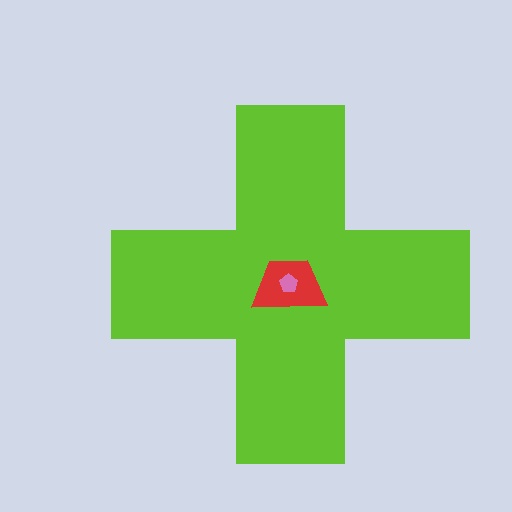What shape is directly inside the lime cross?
The red trapezoid.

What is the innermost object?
The pink pentagon.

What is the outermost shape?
The lime cross.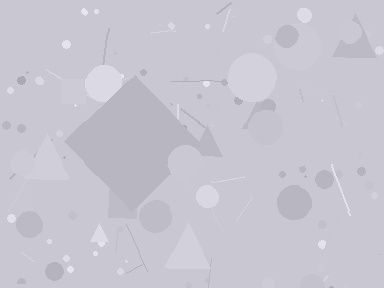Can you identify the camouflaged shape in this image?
The camouflaged shape is a diamond.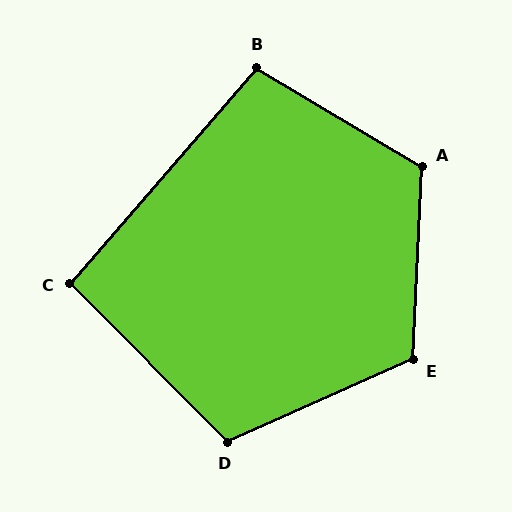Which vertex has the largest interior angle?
A, at approximately 118 degrees.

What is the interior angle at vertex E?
Approximately 117 degrees (obtuse).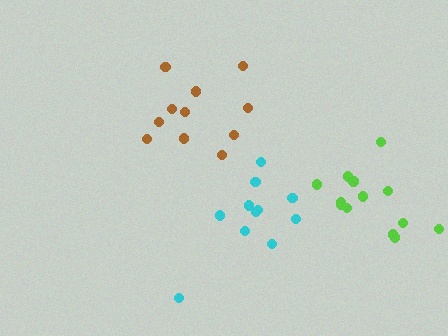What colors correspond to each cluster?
The clusters are colored: cyan, brown, lime.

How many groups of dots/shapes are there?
There are 3 groups.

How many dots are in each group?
Group 1: 11 dots, Group 2: 12 dots, Group 3: 13 dots (36 total).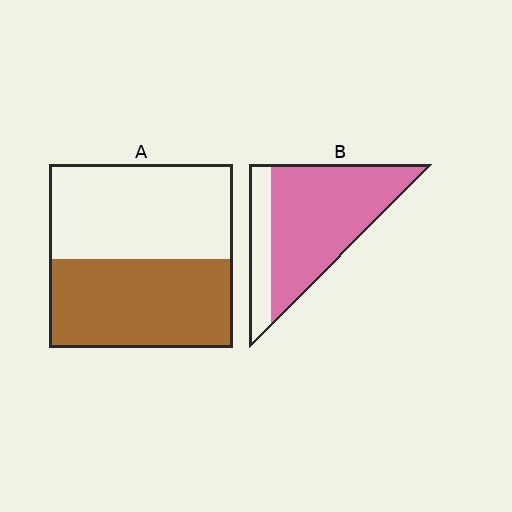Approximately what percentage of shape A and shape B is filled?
A is approximately 50% and B is approximately 75%.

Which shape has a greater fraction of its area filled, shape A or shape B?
Shape B.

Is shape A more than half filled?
Roughly half.